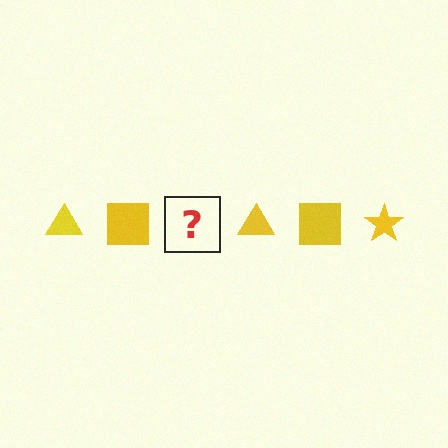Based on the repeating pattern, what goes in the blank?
The blank should be a yellow star.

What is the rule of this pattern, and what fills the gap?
The rule is that the pattern cycles through triangle, square, star shapes in yellow. The gap should be filled with a yellow star.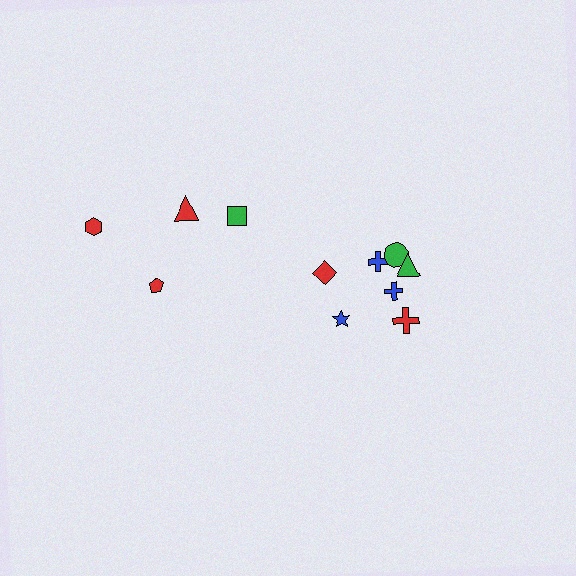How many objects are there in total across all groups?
There are 11 objects.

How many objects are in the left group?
There are 4 objects.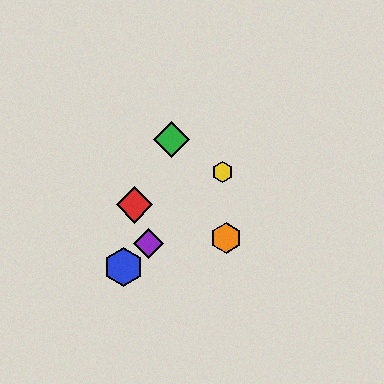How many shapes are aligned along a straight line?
3 shapes (the blue hexagon, the yellow hexagon, the purple diamond) are aligned along a straight line.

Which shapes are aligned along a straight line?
The blue hexagon, the yellow hexagon, the purple diamond are aligned along a straight line.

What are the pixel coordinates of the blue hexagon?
The blue hexagon is at (123, 267).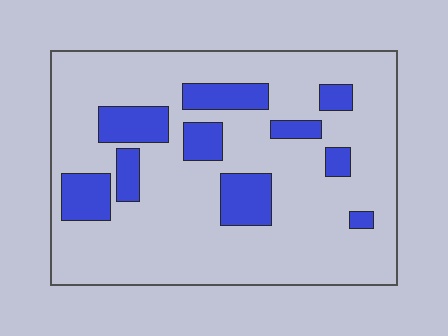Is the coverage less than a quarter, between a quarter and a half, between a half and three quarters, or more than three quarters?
Less than a quarter.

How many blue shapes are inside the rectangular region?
10.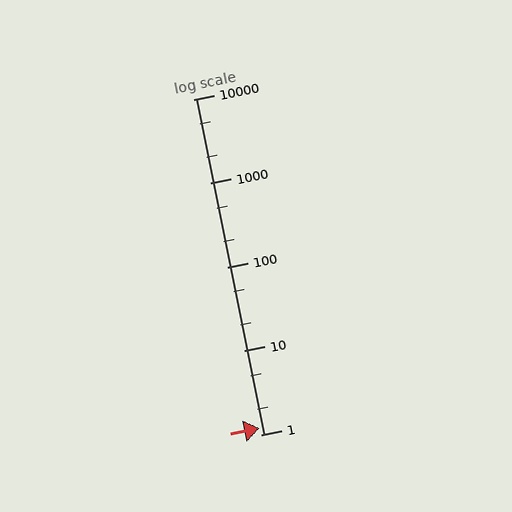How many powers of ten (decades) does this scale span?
The scale spans 4 decades, from 1 to 10000.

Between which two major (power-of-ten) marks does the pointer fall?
The pointer is between 1 and 10.